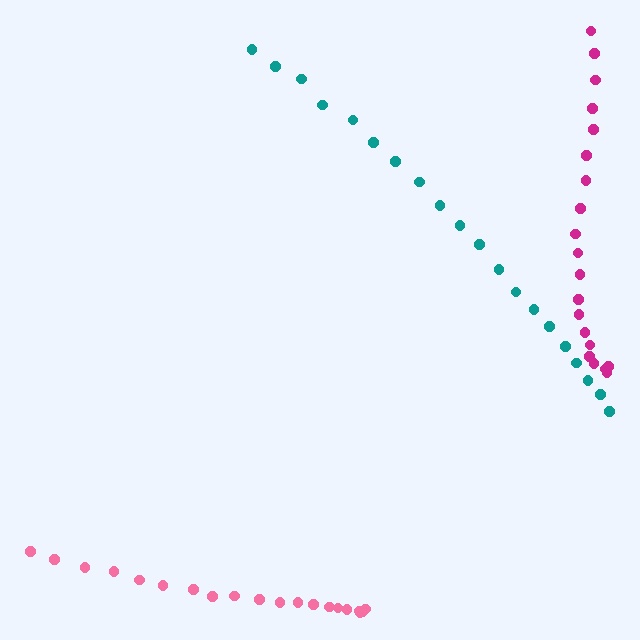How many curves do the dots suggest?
There are 3 distinct paths.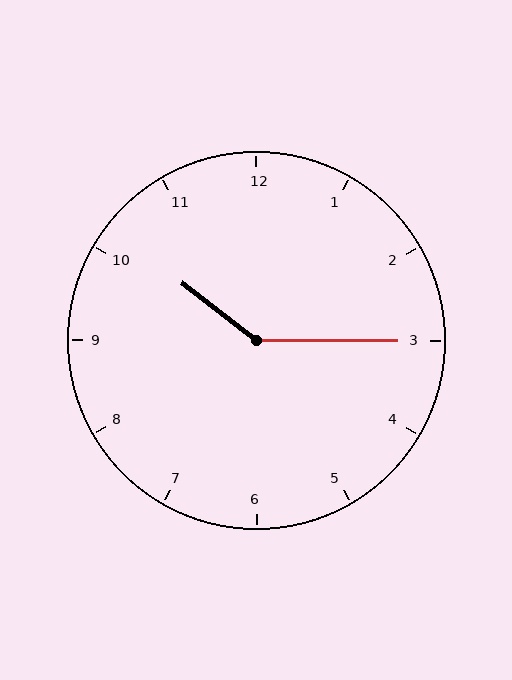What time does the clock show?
10:15.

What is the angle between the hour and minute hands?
Approximately 142 degrees.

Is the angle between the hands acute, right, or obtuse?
It is obtuse.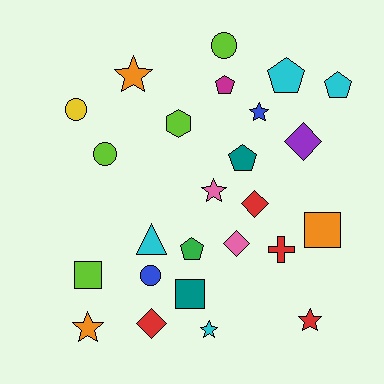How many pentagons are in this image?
There are 5 pentagons.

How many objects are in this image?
There are 25 objects.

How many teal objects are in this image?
There are 2 teal objects.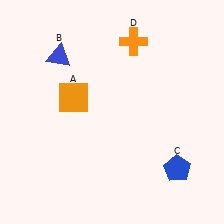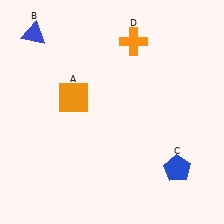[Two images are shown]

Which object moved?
The blue triangle (B) moved left.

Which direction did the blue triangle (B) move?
The blue triangle (B) moved left.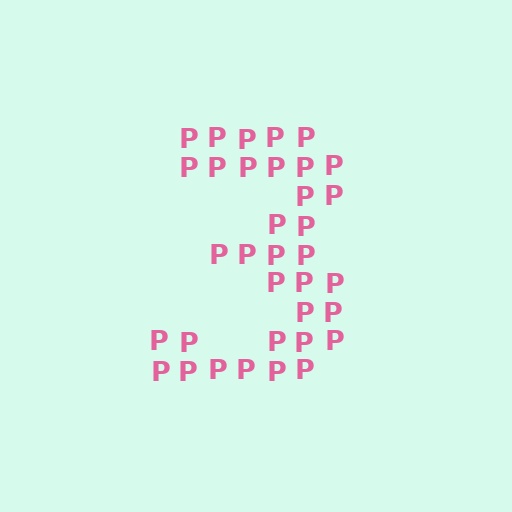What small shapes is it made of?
It is made of small letter P's.